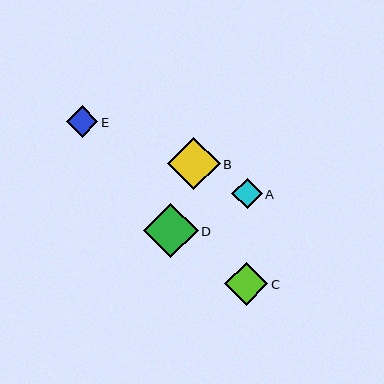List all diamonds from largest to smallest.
From largest to smallest: D, B, C, E, A.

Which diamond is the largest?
Diamond D is the largest with a size of approximately 55 pixels.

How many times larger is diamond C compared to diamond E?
Diamond C is approximately 1.4 times the size of diamond E.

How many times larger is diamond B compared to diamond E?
Diamond B is approximately 1.7 times the size of diamond E.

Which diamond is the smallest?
Diamond A is the smallest with a size of approximately 31 pixels.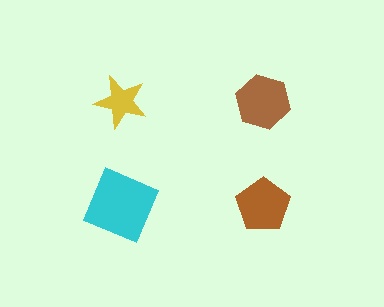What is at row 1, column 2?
A brown hexagon.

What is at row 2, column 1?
A cyan square.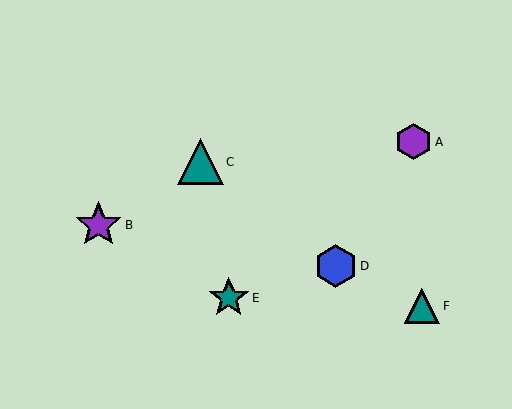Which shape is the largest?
The purple star (labeled B) is the largest.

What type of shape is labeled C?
Shape C is a teal triangle.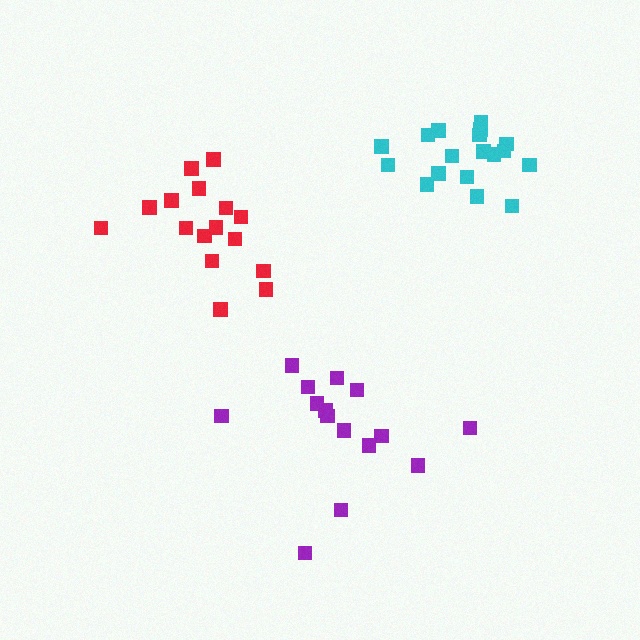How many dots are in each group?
Group 1: 15 dots, Group 2: 16 dots, Group 3: 18 dots (49 total).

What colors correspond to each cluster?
The clusters are colored: purple, red, cyan.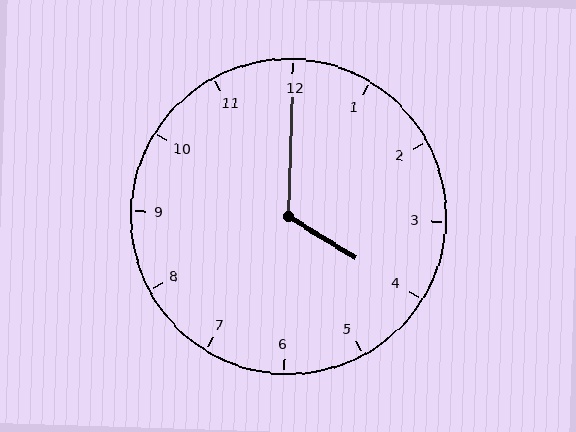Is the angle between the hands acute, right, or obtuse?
It is obtuse.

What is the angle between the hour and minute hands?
Approximately 120 degrees.